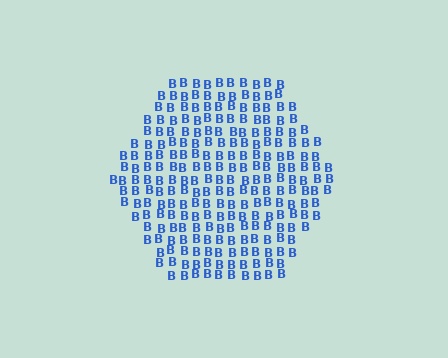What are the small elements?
The small elements are letter B's.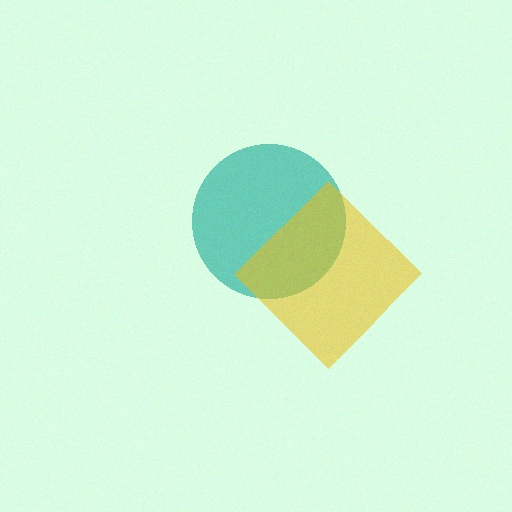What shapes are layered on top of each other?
The layered shapes are: a teal circle, a yellow diamond.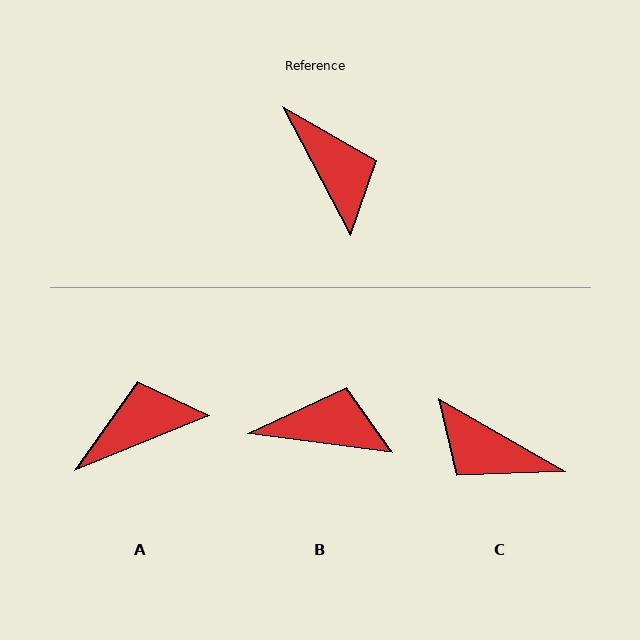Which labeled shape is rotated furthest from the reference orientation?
C, about 148 degrees away.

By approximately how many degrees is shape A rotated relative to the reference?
Approximately 84 degrees counter-clockwise.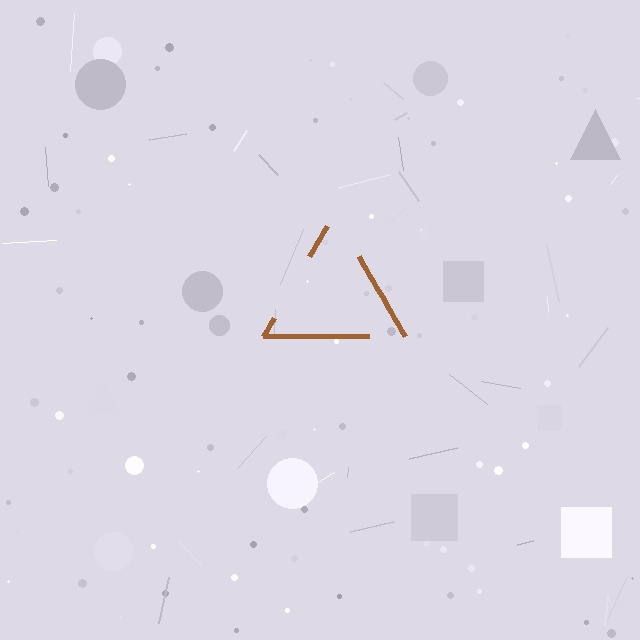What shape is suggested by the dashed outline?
The dashed outline suggests a triangle.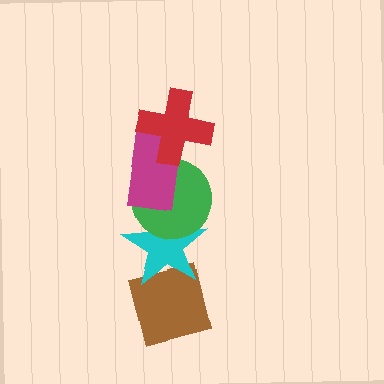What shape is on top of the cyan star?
The green circle is on top of the cyan star.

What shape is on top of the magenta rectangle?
The red cross is on top of the magenta rectangle.